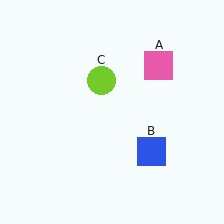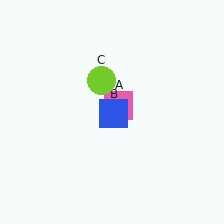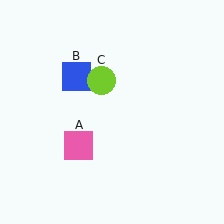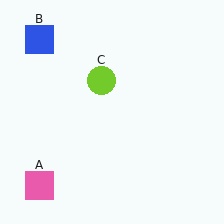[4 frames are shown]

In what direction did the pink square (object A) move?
The pink square (object A) moved down and to the left.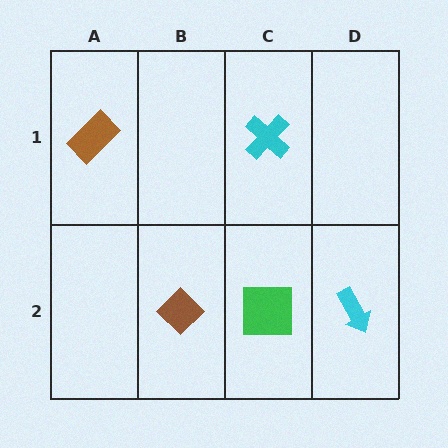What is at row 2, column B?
A brown diamond.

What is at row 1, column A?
A brown rectangle.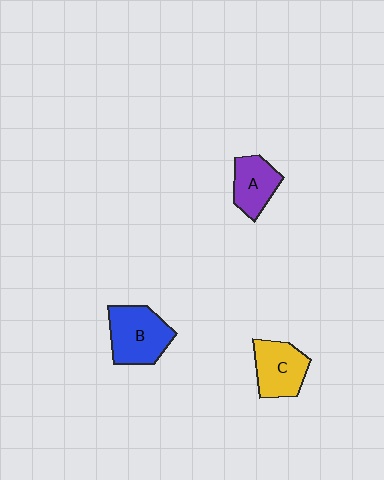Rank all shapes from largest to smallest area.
From largest to smallest: B (blue), C (yellow), A (purple).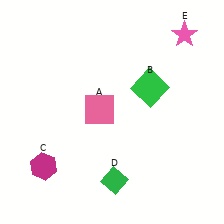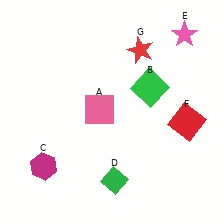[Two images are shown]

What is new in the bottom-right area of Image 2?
A red square (F) was added in the bottom-right area of Image 2.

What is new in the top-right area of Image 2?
A red star (G) was added in the top-right area of Image 2.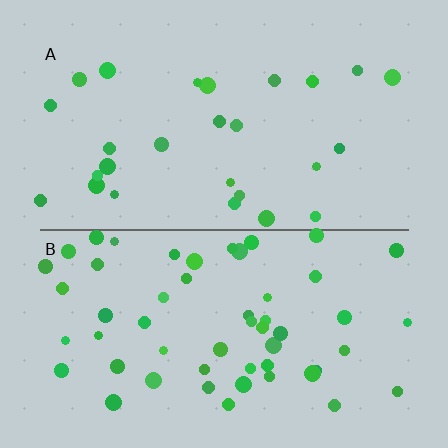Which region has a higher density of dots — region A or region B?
B (the bottom).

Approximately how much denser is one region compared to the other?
Approximately 2.0× — region B over region A.